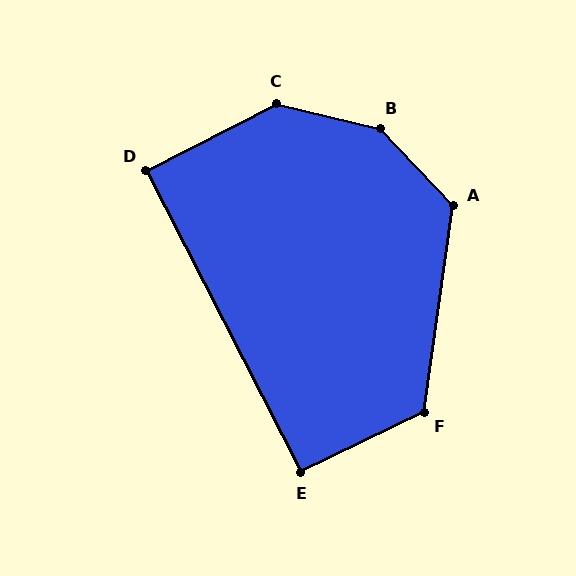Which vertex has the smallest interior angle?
D, at approximately 90 degrees.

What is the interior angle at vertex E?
Approximately 91 degrees (approximately right).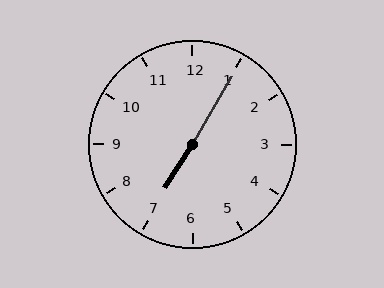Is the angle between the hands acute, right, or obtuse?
It is obtuse.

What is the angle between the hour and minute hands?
Approximately 178 degrees.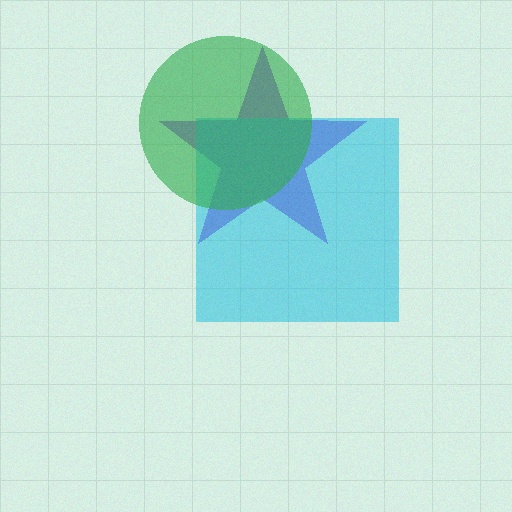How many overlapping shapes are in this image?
There are 3 overlapping shapes in the image.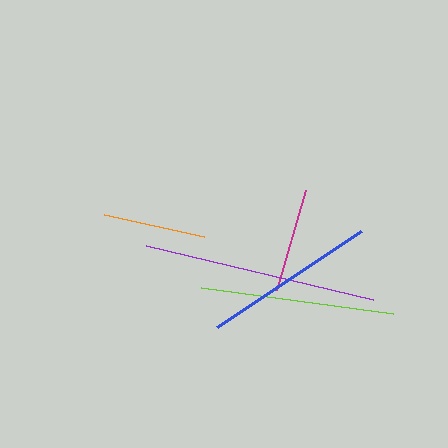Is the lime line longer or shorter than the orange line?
The lime line is longer than the orange line.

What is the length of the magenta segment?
The magenta segment is approximately 104 pixels long.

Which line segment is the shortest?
The orange line is the shortest at approximately 102 pixels.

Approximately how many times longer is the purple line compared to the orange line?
The purple line is approximately 2.3 times the length of the orange line.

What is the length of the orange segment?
The orange segment is approximately 102 pixels long.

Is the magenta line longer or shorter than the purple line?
The purple line is longer than the magenta line.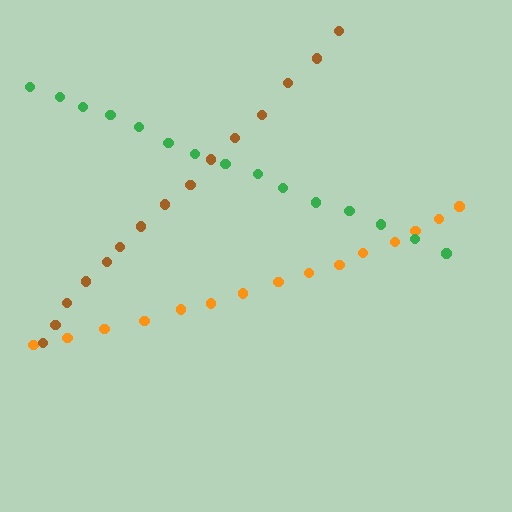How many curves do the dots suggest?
There are 3 distinct paths.